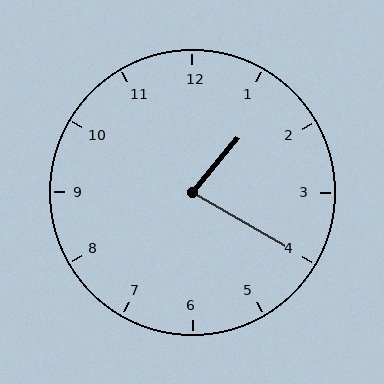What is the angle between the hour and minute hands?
Approximately 80 degrees.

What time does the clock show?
1:20.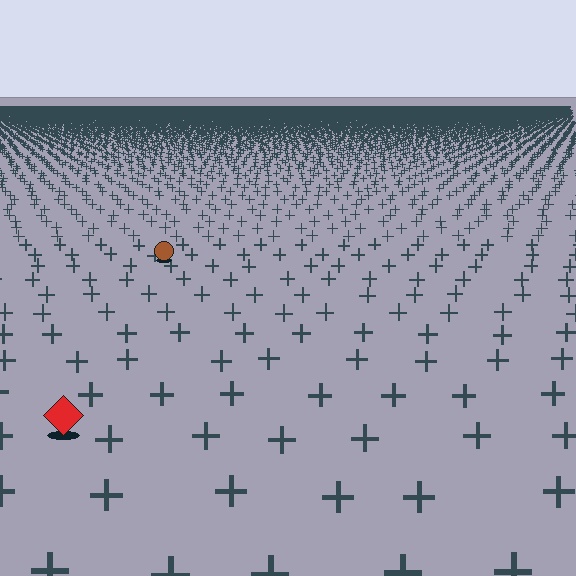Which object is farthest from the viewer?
The brown circle is farthest from the viewer. It appears smaller and the ground texture around it is denser.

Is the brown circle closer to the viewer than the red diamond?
No. The red diamond is closer — you can tell from the texture gradient: the ground texture is coarser near it.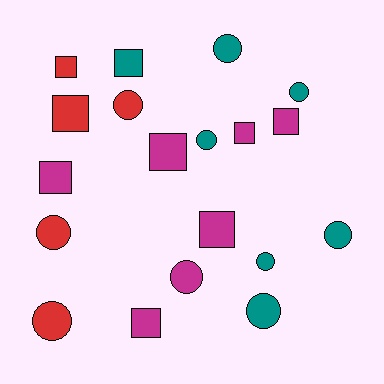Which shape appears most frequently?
Circle, with 10 objects.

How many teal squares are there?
There is 1 teal square.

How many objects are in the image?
There are 19 objects.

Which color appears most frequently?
Magenta, with 7 objects.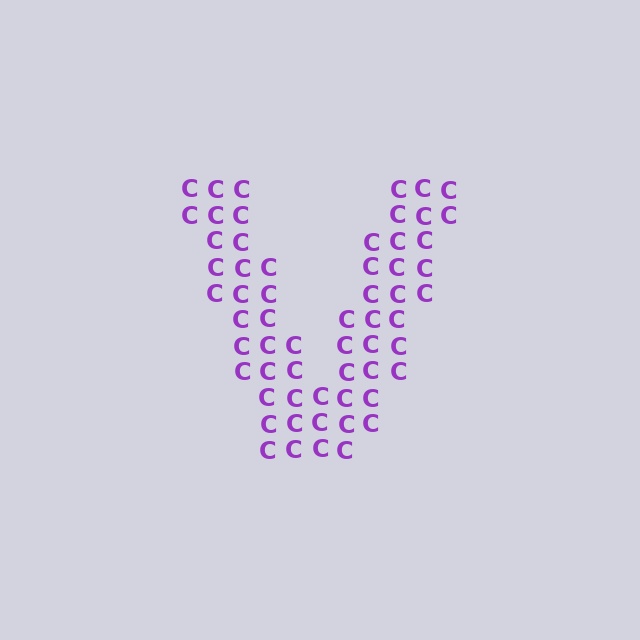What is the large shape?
The large shape is the letter V.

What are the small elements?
The small elements are letter C's.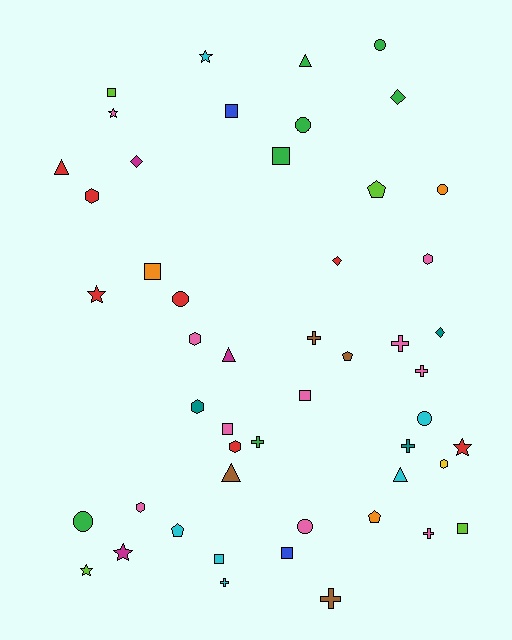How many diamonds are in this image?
There are 4 diamonds.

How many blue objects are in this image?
There are 2 blue objects.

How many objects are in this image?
There are 50 objects.